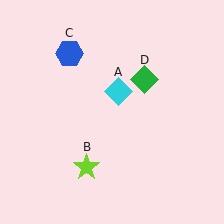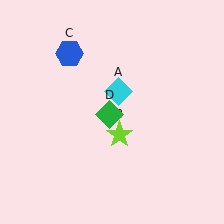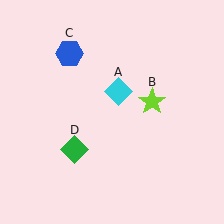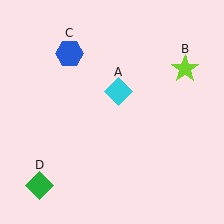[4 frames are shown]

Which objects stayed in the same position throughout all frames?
Cyan diamond (object A) and blue hexagon (object C) remained stationary.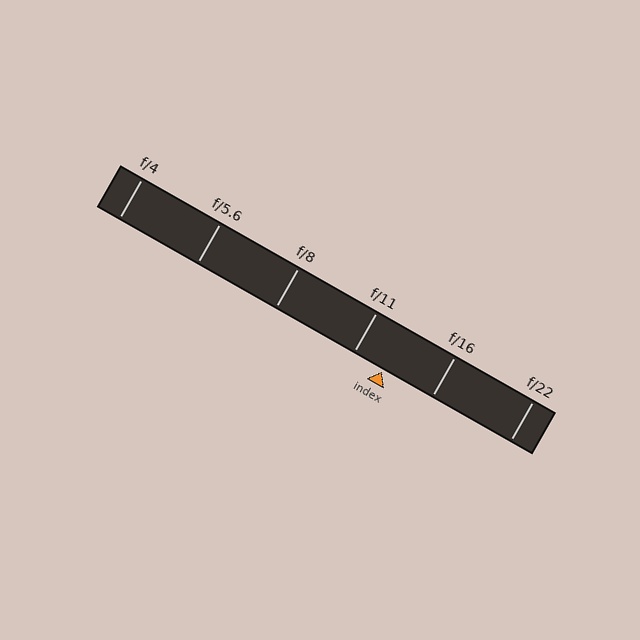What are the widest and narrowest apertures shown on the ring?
The widest aperture shown is f/4 and the narrowest is f/22.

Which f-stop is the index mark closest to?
The index mark is closest to f/11.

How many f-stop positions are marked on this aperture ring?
There are 6 f-stop positions marked.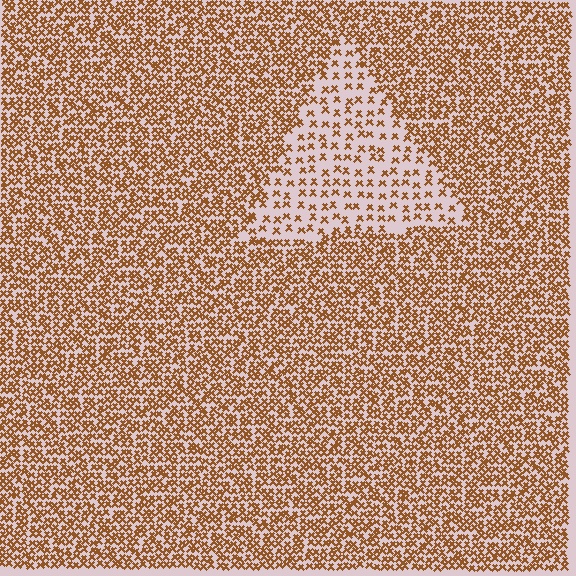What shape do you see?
I see a triangle.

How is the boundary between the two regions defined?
The boundary is defined by a change in element density (approximately 2.5x ratio). All elements are the same color, size, and shape.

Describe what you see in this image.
The image contains small brown elements arranged at two different densities. A triangle-shaped region is visible where the elements are less densely packed than the surrounding area.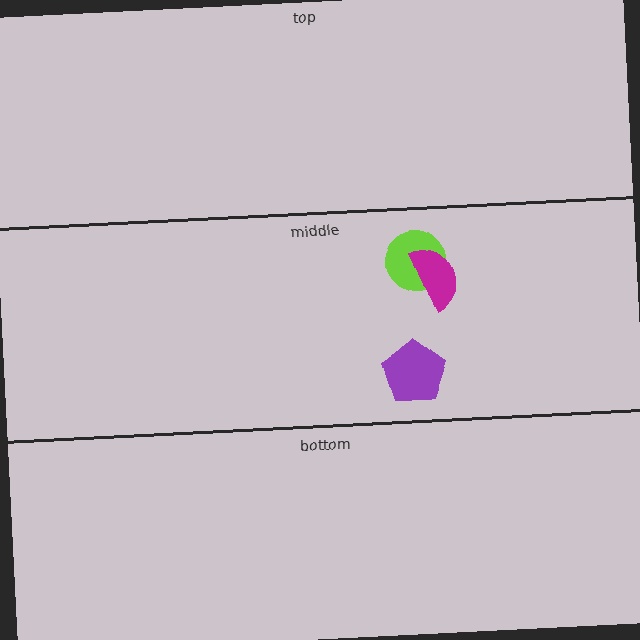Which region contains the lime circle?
The middle region.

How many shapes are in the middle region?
3.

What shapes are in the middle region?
The lime circle, the magenta semicircle, the purple pentagon.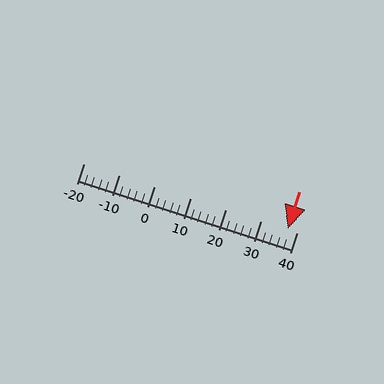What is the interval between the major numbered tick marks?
The major tick marks are spaced 10 units apart.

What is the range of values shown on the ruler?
The ruler shows values from -20 to 40.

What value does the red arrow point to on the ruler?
The red arrow points to approximately 37.